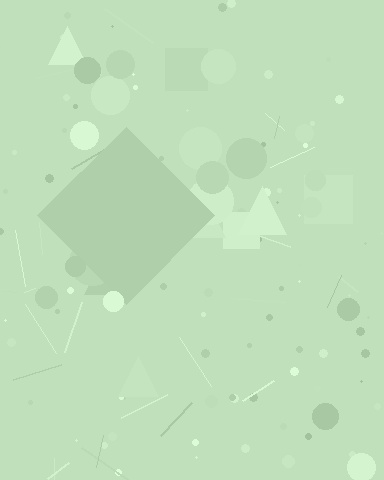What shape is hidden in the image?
A diamond is hidden in the image.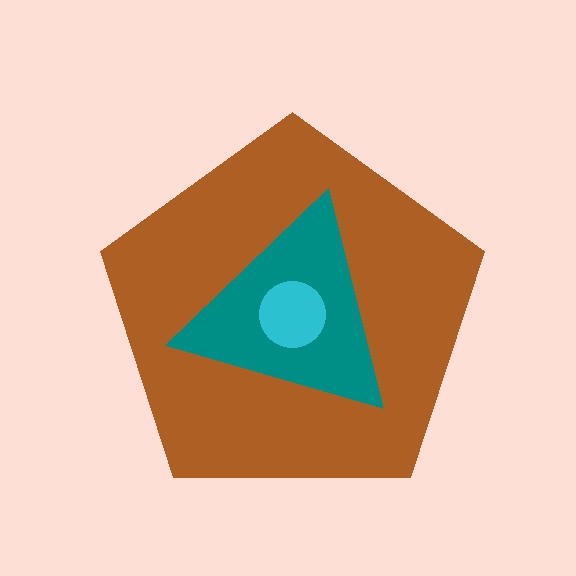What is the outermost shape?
The brown pentagon.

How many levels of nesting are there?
3.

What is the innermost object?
The cyan circle.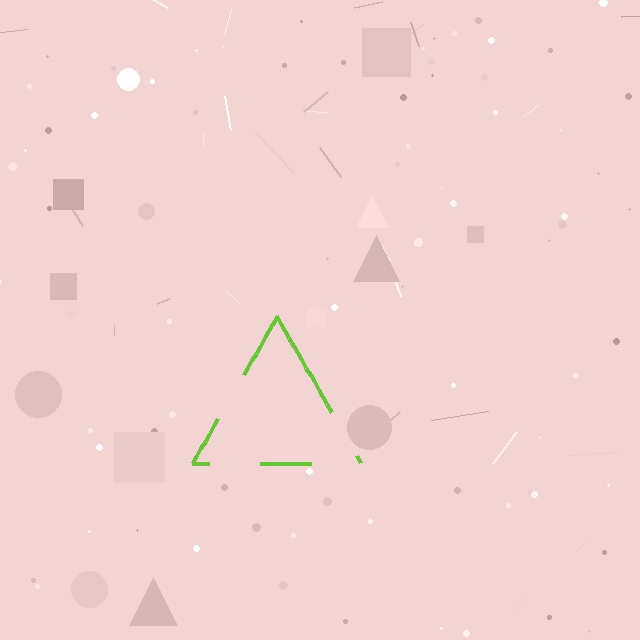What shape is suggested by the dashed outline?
The dashed outline suggests a triangle.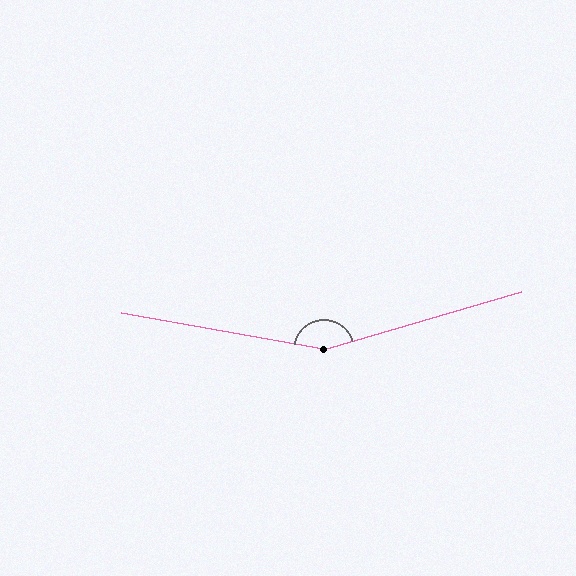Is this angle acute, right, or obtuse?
It is obtuse.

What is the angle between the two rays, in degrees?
Approximately 153 degrees.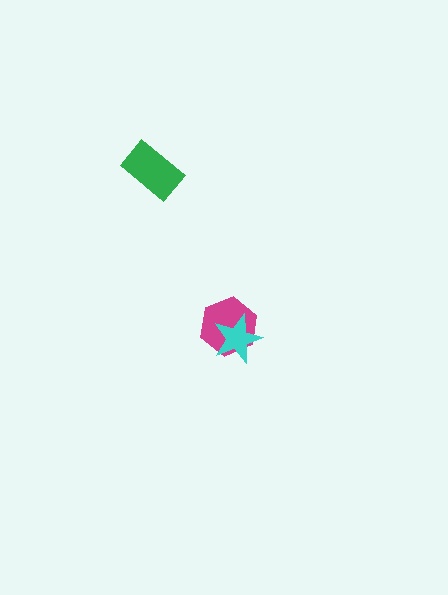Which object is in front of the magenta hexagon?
The cyan star is in front of the magenta hexagon.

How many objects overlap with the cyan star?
1 object overlaps with the cyan star.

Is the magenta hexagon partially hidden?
Yes, it is partially covered by another shape.